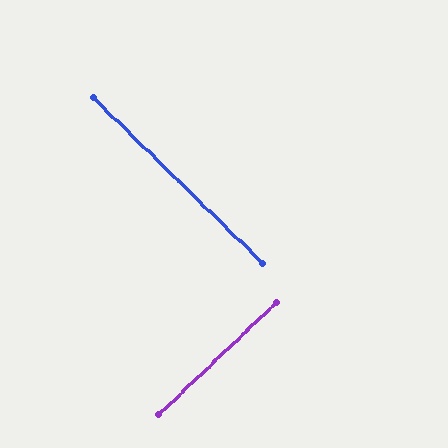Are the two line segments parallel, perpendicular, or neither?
Perpendicular — they meet at approximately 88°.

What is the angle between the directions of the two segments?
Approximately 88 degrees.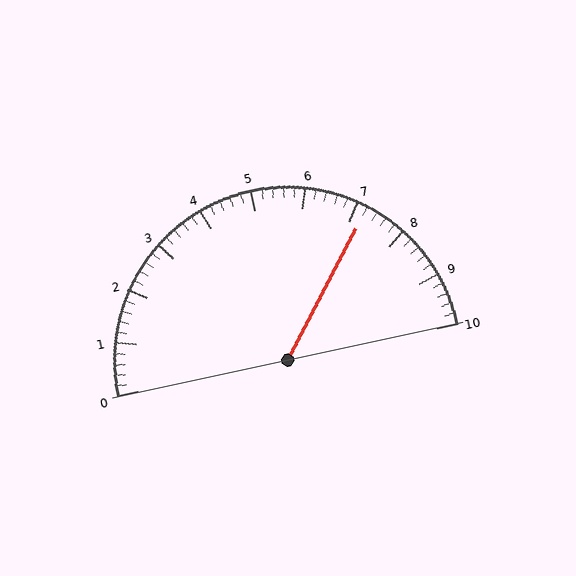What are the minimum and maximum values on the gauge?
The gauge ranges from 0 to 10.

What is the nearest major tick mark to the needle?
The nearest major tick mark is 7.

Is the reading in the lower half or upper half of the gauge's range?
The reading is in the upper half of the range (0 to 10).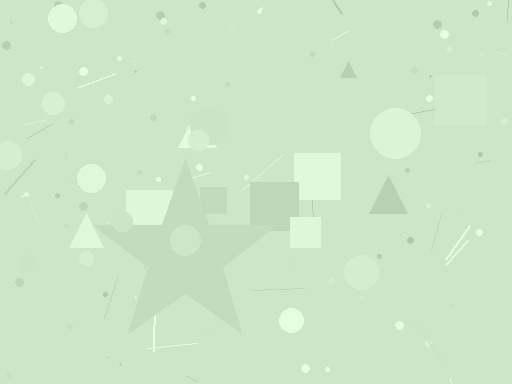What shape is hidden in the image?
A star is hidden in the image.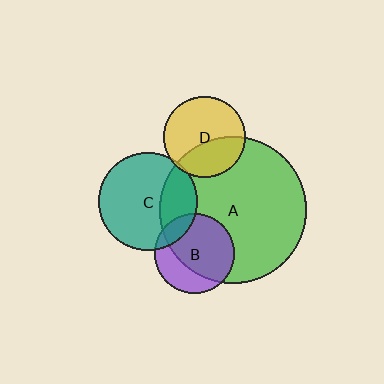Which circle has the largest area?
Circle A (green).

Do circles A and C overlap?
Yes.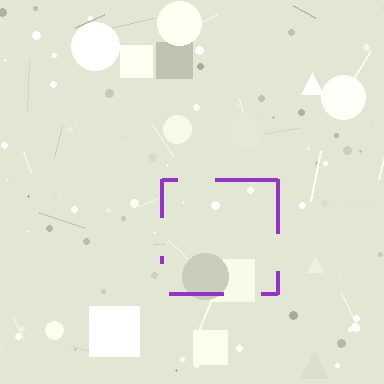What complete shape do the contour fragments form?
The contour fragments form a square.